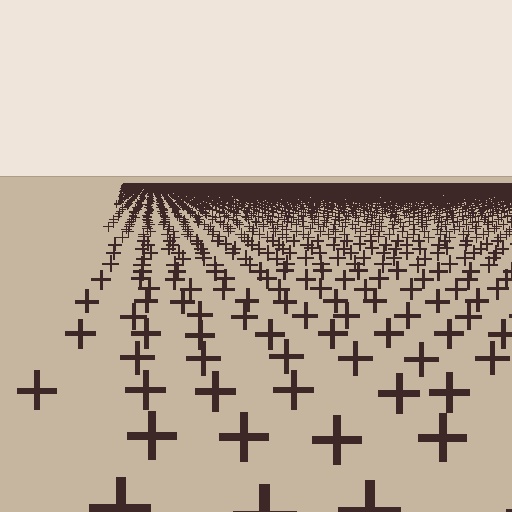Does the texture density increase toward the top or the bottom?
Density increases toward the top.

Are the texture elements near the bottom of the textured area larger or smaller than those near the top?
Larger. Near the bottom, elements are closer to the viewer and appear at a bigger on-screen size.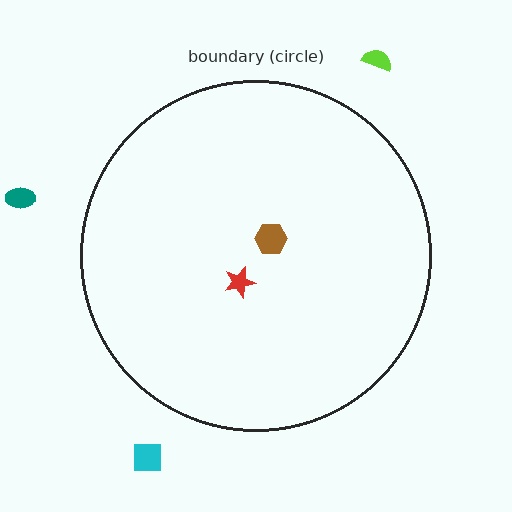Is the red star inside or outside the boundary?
Inside.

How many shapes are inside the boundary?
2 inside, 3 outside.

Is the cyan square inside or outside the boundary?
Outside.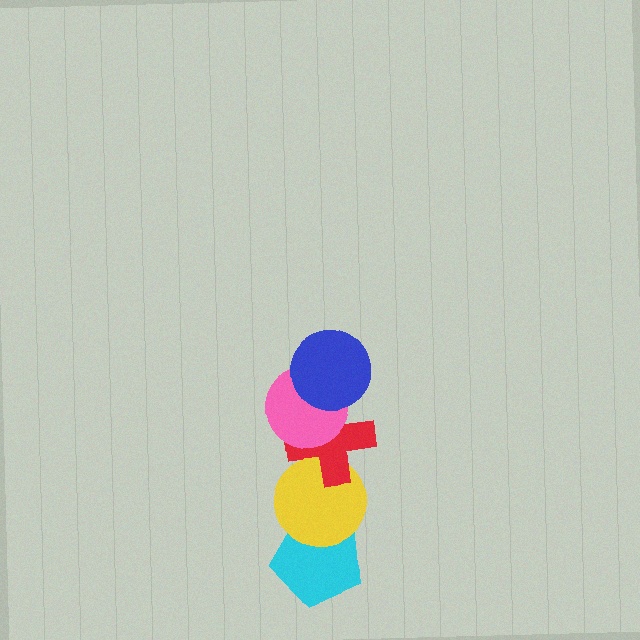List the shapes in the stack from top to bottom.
From top to bottom: the blue circle, the pink circle, the red cross, the yellow circle, the cyan pentagon.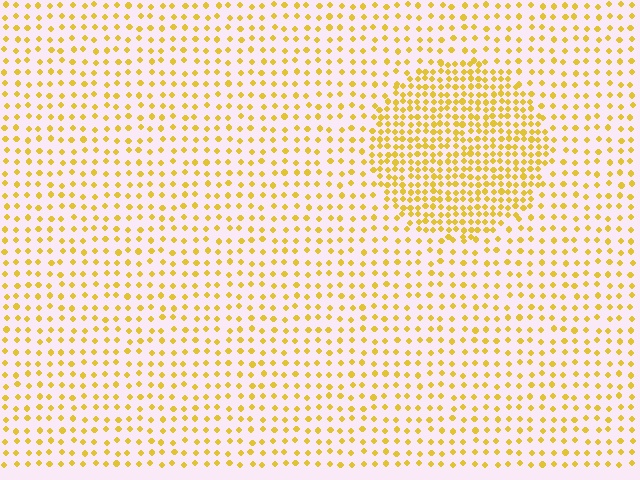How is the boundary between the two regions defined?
The boundary is defined by a change in element density (approximately 2.2x ratio). All elements are the same color, size, and shape.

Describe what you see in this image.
The image contains small yellow elements arranged at two different densities. A circle-shaped region is visible where the elements are more densely packed than the surrounding area.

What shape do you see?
I see a circle.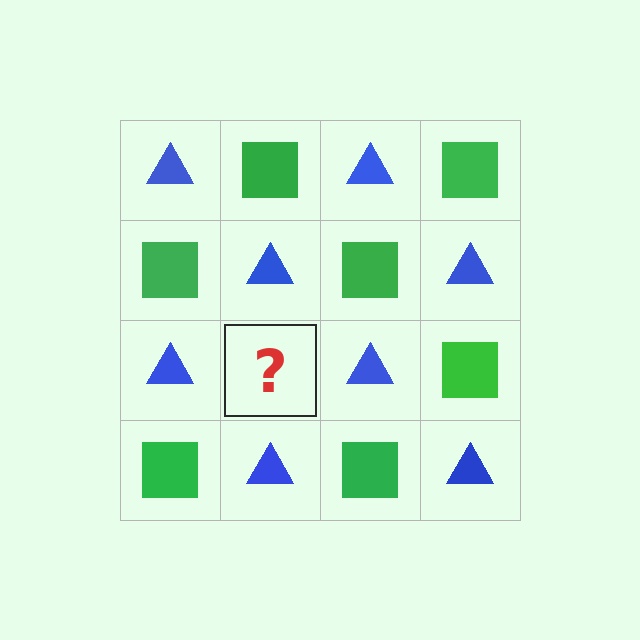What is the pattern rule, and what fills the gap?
The rule is that it alternates blue triangle and green square in a checkerboard pattern. The gap should be filled with a green square.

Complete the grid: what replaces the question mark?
The question mark should be replaced with a green square.